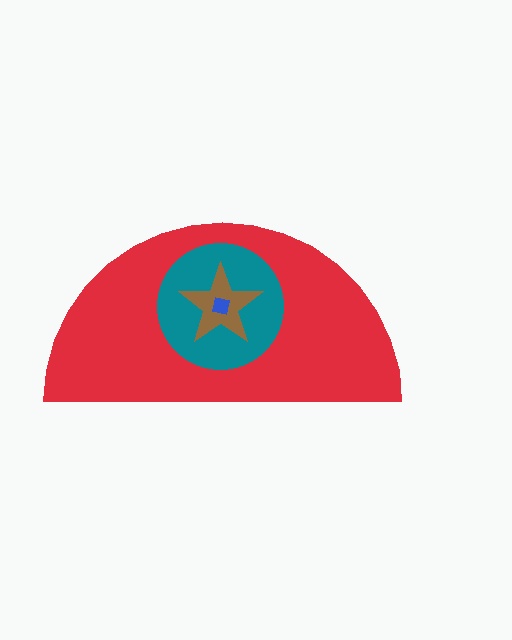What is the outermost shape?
The red semicircle.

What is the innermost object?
The blue square.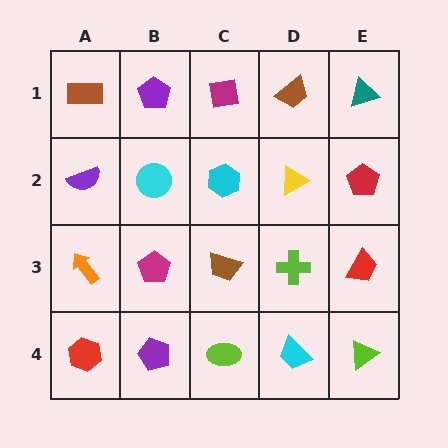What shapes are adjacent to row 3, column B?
A cyan circle (row 2, column B), a purple pentagon (row 4, column B), an orange arrow (row 3, column A), a brown trapezoid (row 3, column C).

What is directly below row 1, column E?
A red pentagon.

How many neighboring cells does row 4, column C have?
3.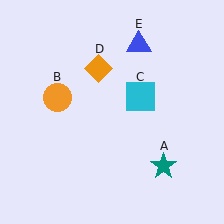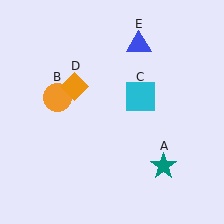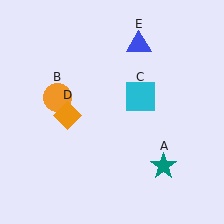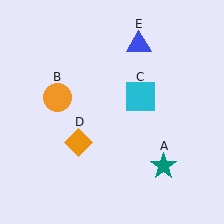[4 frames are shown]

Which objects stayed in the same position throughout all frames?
Teal star (object A) and orange circle (object B) and cyan square (object C) and blue triangle (object E) remained stationary.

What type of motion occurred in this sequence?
The orange diamond (object D) rotated counterclockwise around the center of the scene.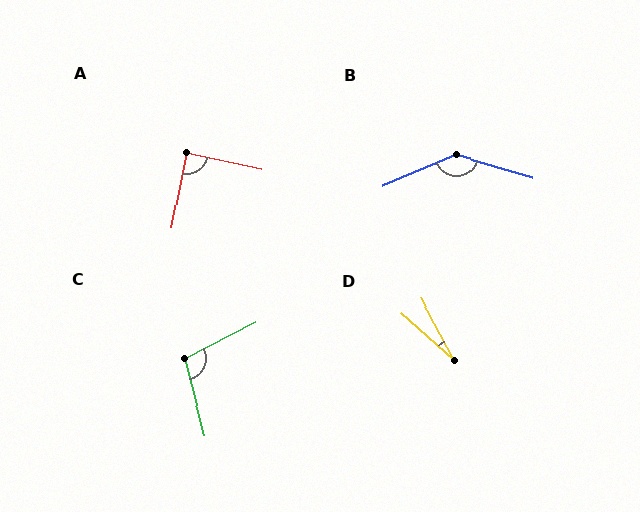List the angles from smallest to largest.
D (20°), A (89°), C (102°), B (141°).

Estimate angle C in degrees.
Approximately 102 degrees.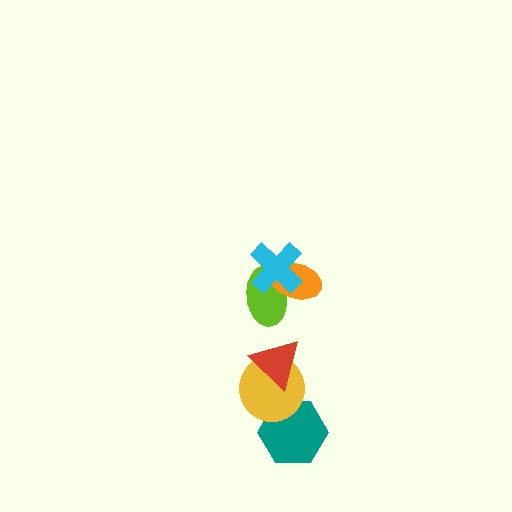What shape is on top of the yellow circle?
The red triangle is on top of the yellow circle.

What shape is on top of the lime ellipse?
The orange ellipse is on top of the lime ellipse.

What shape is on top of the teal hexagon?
The yellow circle is on top of the teal hexagon.